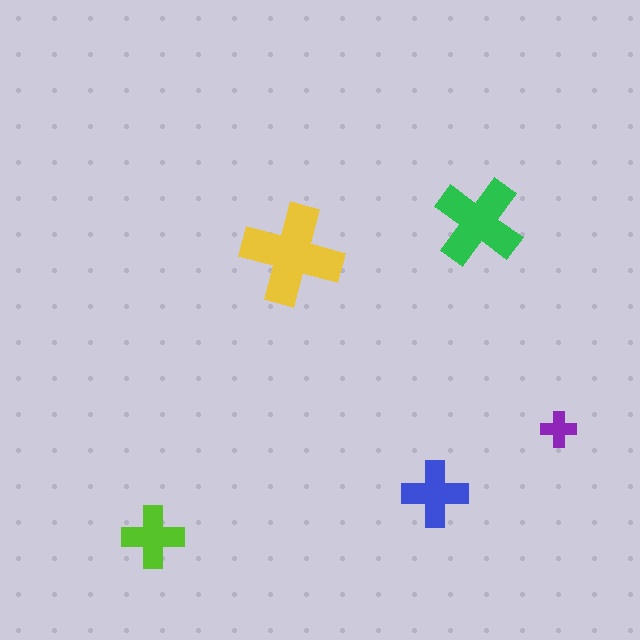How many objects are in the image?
There are 5 objects in the image.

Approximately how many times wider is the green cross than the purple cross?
About 2.5 times wider.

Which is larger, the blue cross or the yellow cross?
The yellow one.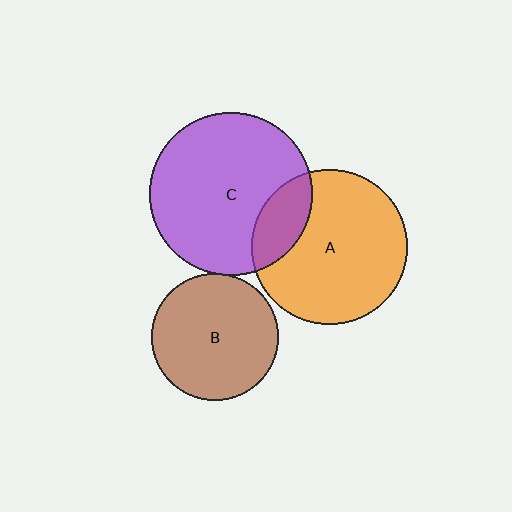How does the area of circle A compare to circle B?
Approximately 1.5 times.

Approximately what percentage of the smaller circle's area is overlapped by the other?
Approximately 20%.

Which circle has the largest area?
Circle C (purple).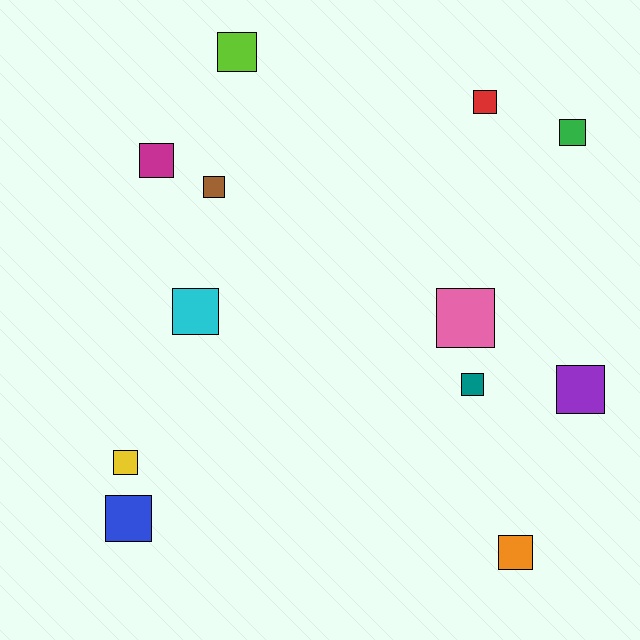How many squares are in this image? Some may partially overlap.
There are 12 squares.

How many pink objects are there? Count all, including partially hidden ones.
There is 1 pink object.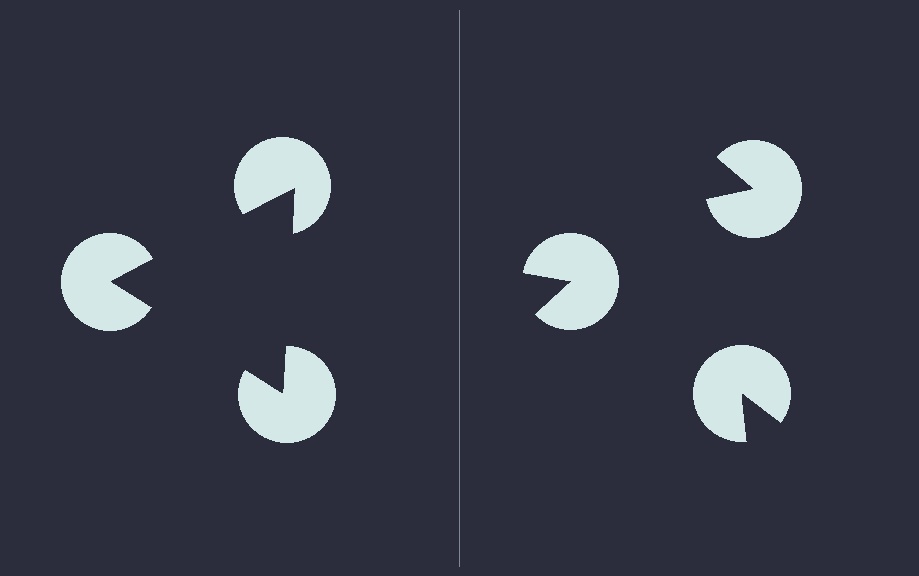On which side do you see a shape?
An illusory triangle appears on the left side. On the right side the wedge cuts are rotated, so no coherent shape forms.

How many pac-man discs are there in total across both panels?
6 — 3 on each side.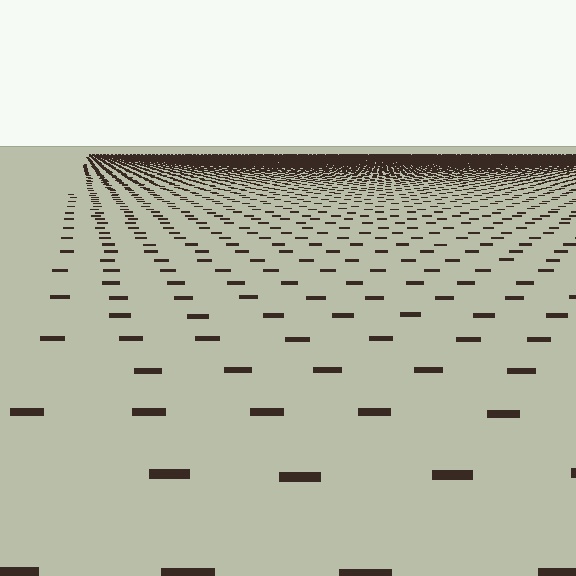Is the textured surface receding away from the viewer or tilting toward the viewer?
The surface is receding away from the viewer. Texture elements get smaller and denser toward the top.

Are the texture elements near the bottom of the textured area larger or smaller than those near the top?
Larger. Near the bottom, elements are closer to the viewer and appear at a bigger on-screen size.